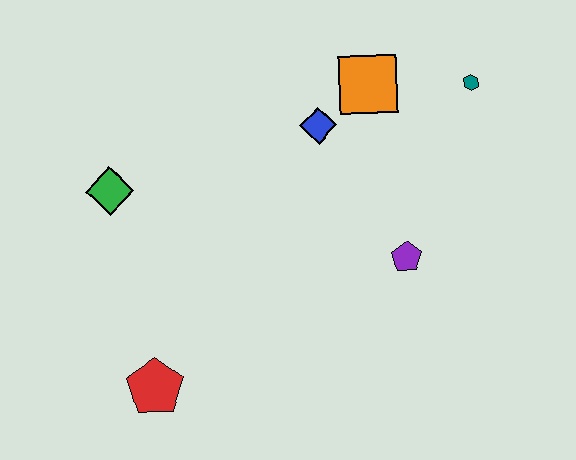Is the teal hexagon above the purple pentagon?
Yes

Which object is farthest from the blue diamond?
The red pentagon is farthest from the blue diamond.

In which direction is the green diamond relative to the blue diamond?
The green diamond is to the left of the blue diamond.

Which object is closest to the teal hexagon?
The orange square is closest to the teal hexagon.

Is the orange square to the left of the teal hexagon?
Yes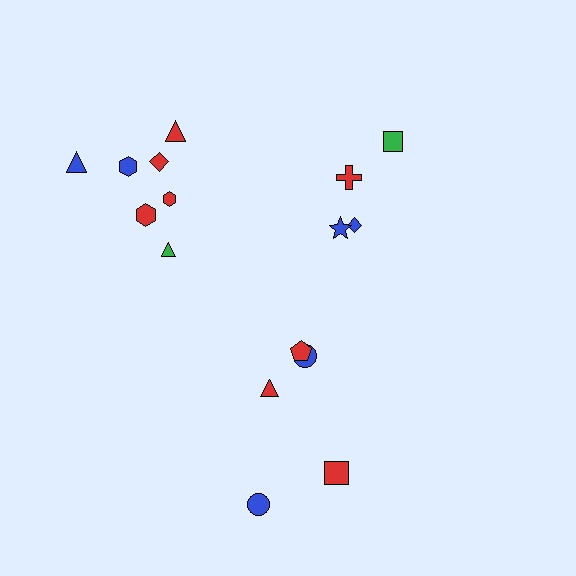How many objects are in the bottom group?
There are 5 objects.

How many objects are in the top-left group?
There are 7 objects.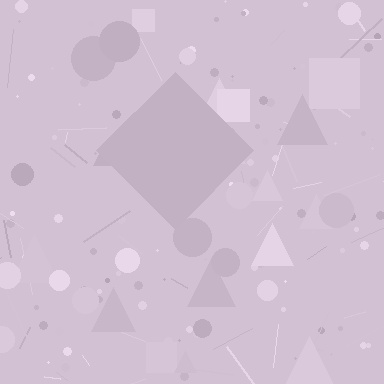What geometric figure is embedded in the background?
A diamond is embedded in the background.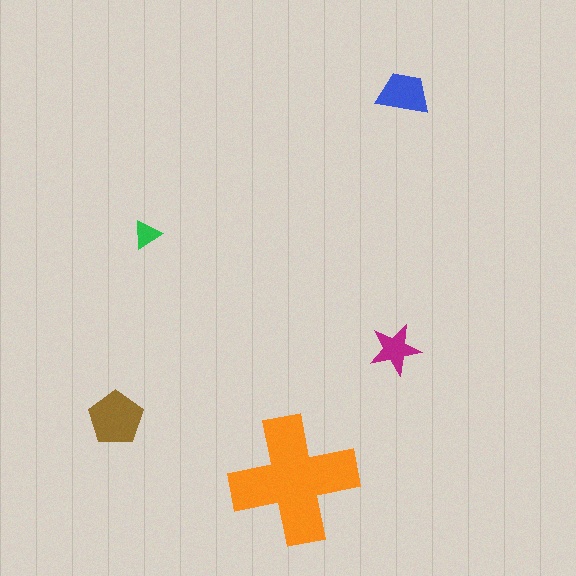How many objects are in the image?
There are 5 objects in the image.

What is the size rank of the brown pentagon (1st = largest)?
2nd.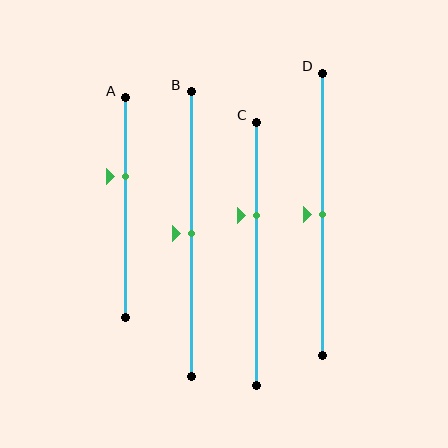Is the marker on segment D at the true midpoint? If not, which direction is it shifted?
Yes, the marker on segment D is at the true midpoint.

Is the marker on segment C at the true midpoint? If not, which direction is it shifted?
No, the marker on segment C is shifted upward by about 14% of the segment length.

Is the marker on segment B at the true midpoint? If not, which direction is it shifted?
Yes, the marker on segment B is at the true midpoint.